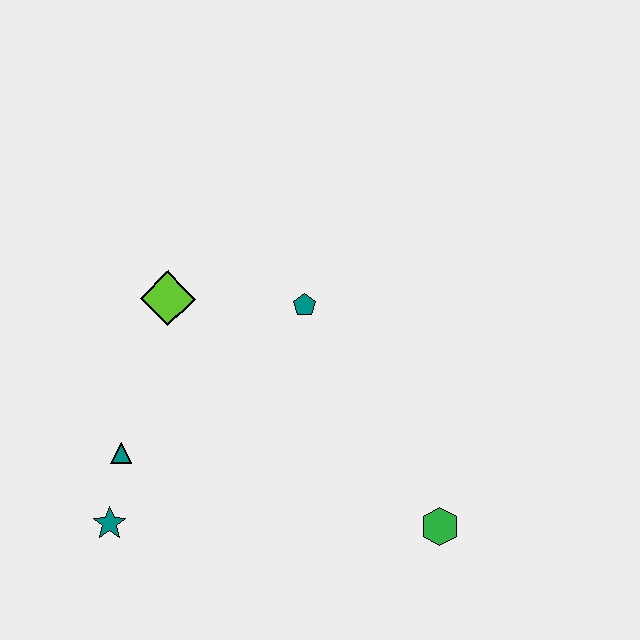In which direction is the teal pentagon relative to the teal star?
The teal pentagon is above the teal star.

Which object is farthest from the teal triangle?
The green hexagon is farthest from the teal triangle.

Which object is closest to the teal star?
The teal triangle is closest to the teal star.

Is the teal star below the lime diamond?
Yes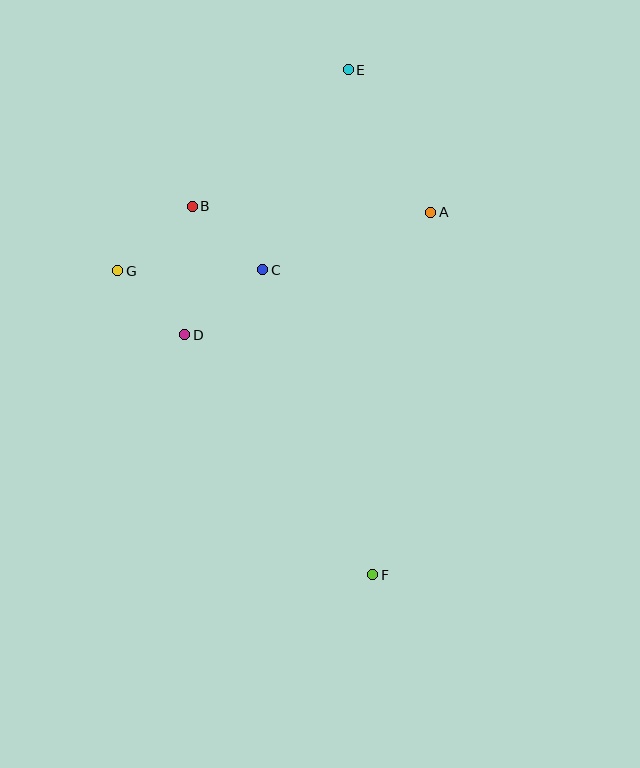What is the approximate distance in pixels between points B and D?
The distance between B and D is approximately 129 pixels.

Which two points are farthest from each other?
Points E and F are farthest from each other.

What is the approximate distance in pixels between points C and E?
The distance between C and E is approximately 217 pixels.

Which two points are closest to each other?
Points D and G are closest to each other.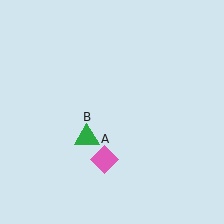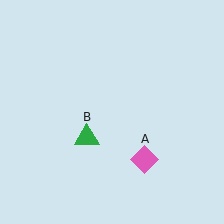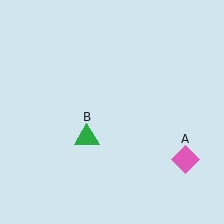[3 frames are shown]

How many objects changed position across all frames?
1 object changed position: pink diamond (object A).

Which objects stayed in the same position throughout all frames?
Green triangle (object B) remained stationary.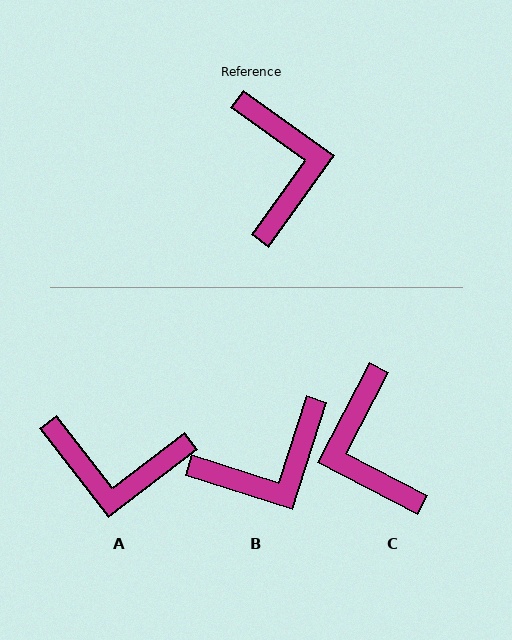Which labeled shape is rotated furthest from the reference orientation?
C, about 172 degrees away.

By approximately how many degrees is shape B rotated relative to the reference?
Approximately 72 degrees clockwise.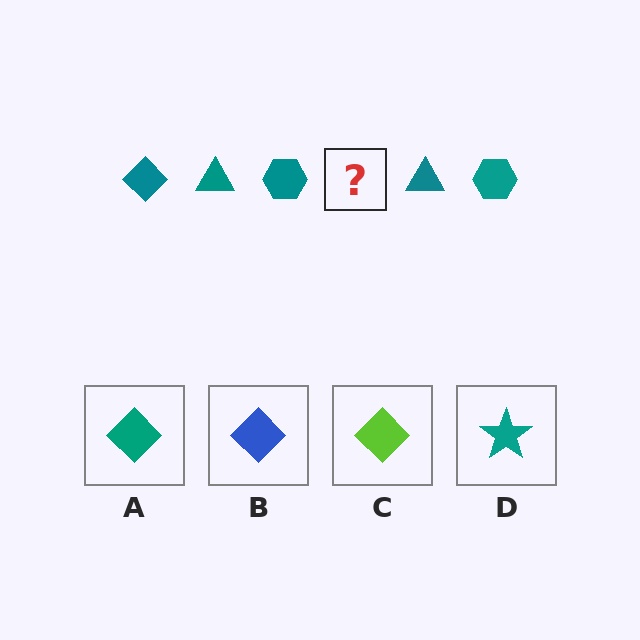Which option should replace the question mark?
Option A.